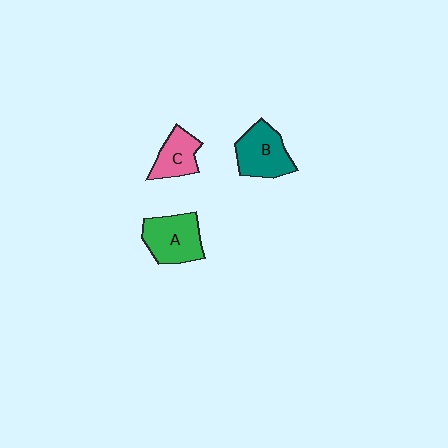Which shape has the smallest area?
Shape C (pink).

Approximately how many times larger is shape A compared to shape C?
Approximately 1.4 times.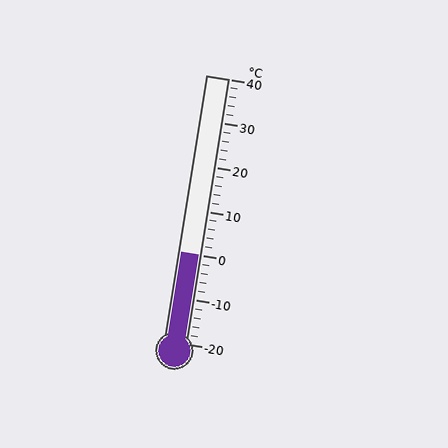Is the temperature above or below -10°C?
The temperature is above -10°C.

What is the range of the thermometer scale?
The thermometer scale ranges from -20°C to 40°C.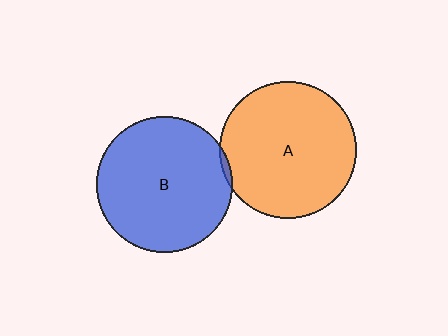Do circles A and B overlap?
Yes.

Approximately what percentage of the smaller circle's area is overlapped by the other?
Approximately 5%.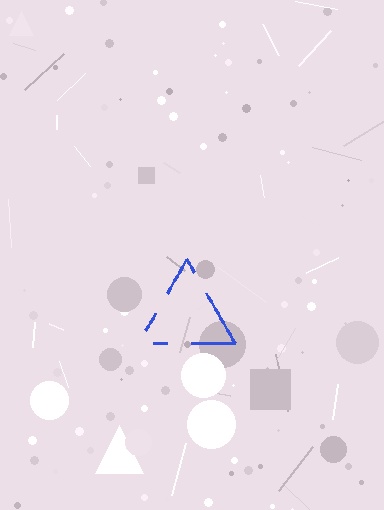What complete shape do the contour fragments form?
The contour fragments form a triangle.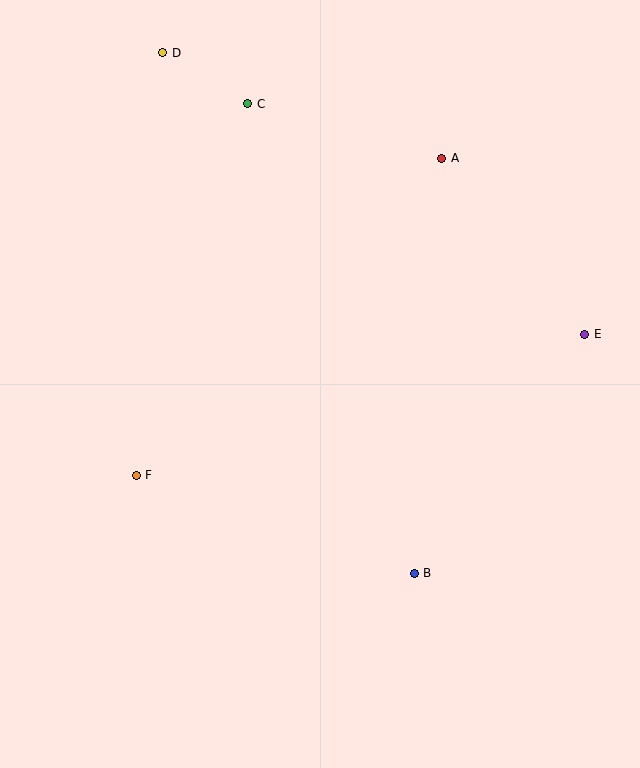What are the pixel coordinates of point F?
Point F is at (136, 475).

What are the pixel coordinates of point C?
Point C is at (248, 104).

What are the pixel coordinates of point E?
Point E is at (585, 334).